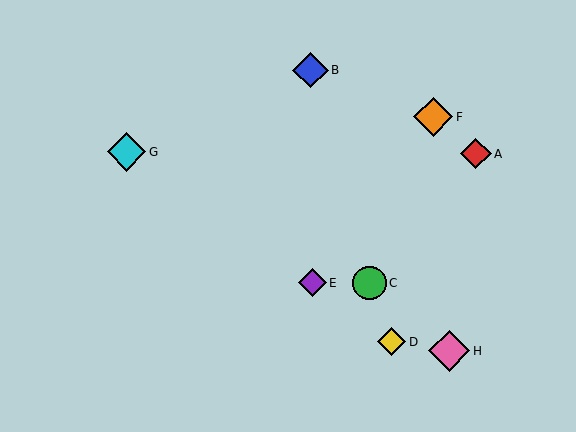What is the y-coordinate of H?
Object H is at y≈351.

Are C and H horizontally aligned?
No, C is at y≈283 and H is at y≈351.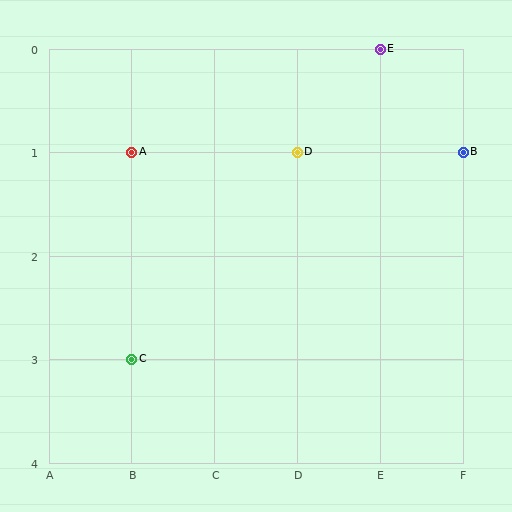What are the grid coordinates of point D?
Point D is at grid coordinates (D, 1).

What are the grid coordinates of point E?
Point E is at grid coordinates (E, 0).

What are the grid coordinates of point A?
Point A is at grid coordinates (B, 1).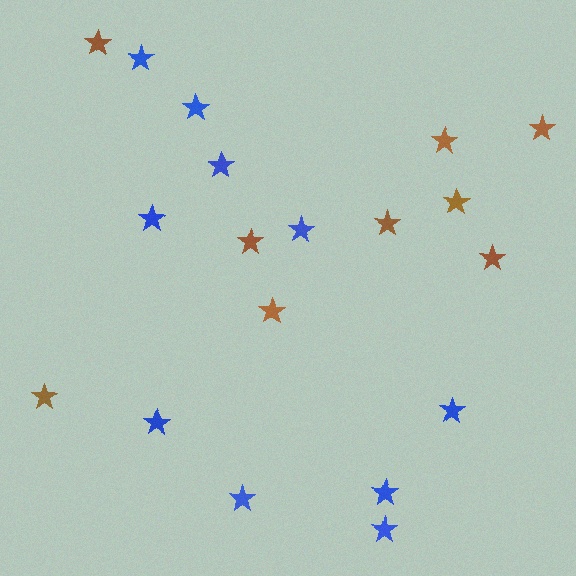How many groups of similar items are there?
There are 2 groups: one group of brown stars (9) and one group of blue stars (10).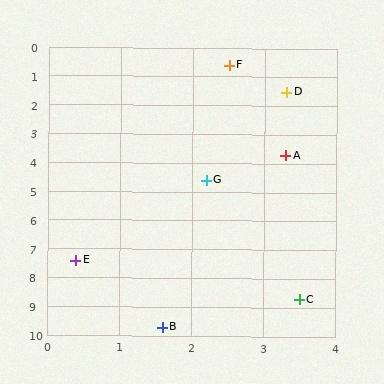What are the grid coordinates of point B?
Point B is at approximately (1.6, 9.7).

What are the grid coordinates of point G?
Point G is at approximately (2.2, 4.6).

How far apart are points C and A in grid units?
Points C and A are about 5.0 grid units apart.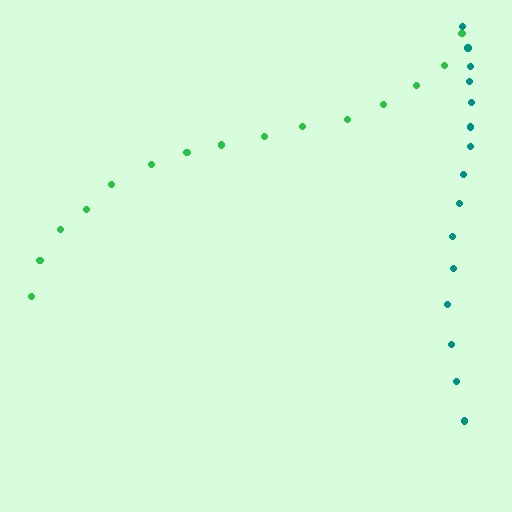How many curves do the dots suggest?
There are 2 distinct paths.